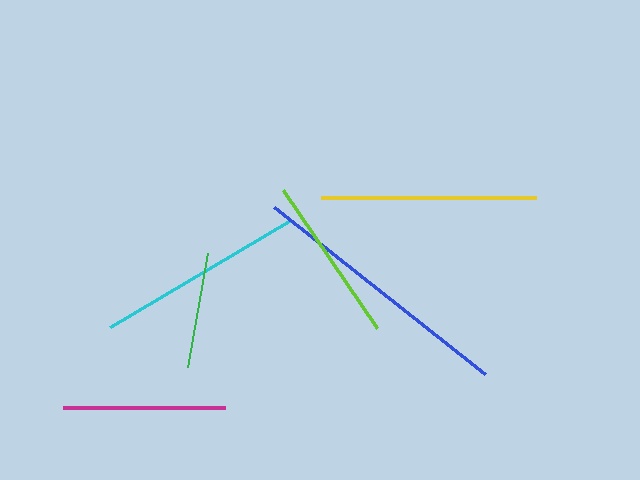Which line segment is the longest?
The blue line is the longest at approximately 269 pixels.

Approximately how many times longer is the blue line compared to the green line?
The blue line is approximately 2.3 times the length of the green line.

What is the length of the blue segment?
The blue segment is approximately 269 pixels long.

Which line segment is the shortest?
The green line is the shortest at approximately 115 pixels.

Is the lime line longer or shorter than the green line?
The lime line is longer than the green line.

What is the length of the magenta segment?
The magenta segment is approximately 163 pixels long.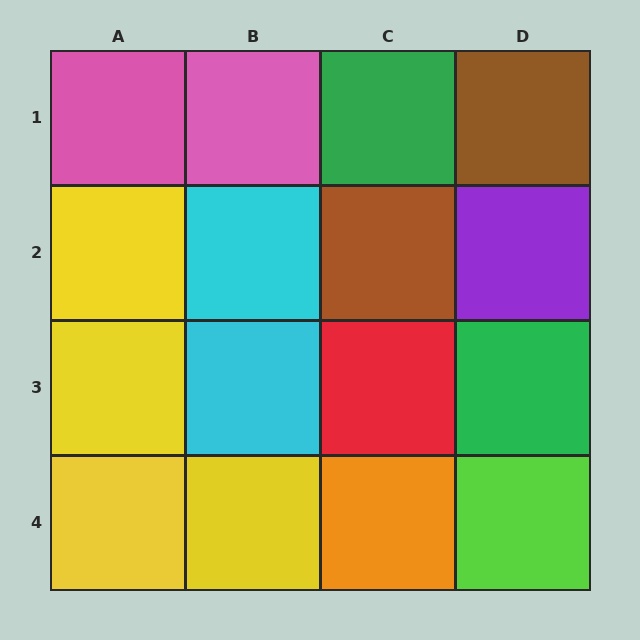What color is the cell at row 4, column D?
Lime.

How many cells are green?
2 cells are green.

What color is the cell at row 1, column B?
Pink.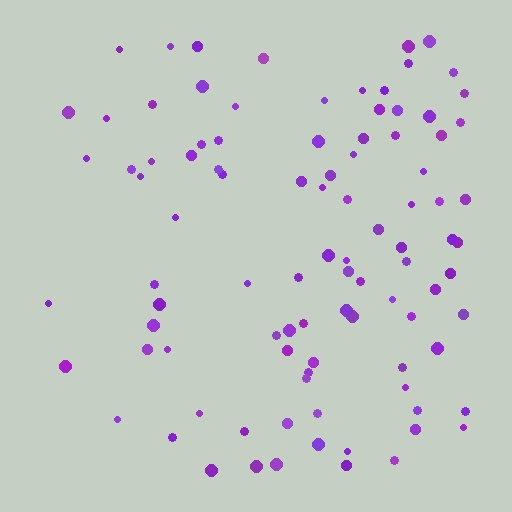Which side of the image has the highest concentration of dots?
The right.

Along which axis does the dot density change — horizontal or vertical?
Horizontal.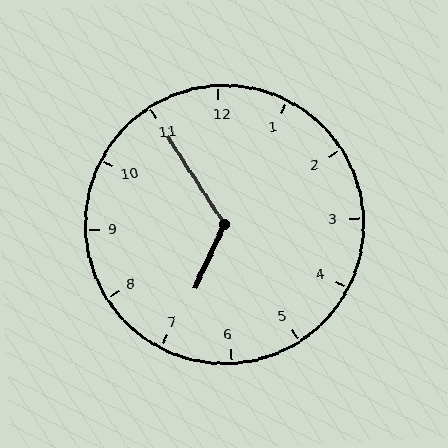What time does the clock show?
6:55.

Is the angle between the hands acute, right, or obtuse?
It is obtuse.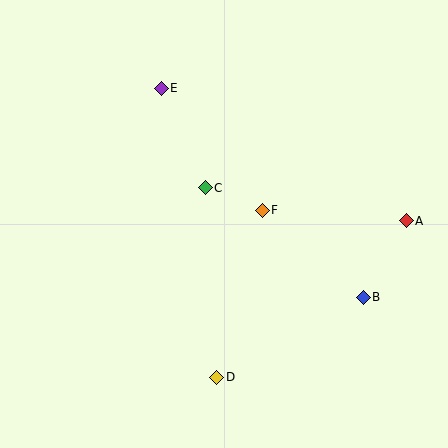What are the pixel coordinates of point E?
Point E is at (161, 88).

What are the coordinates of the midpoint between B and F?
The midpoint between B and F is at (313, 254).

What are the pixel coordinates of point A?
Point A is at (406, 221).